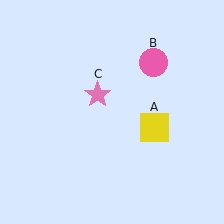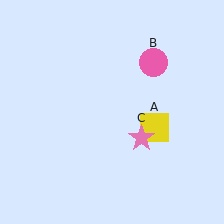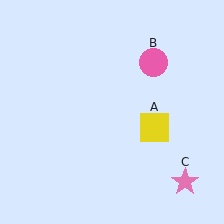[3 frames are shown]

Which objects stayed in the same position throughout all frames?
Yellow square (object A) and pink circle (object B) remained stationary.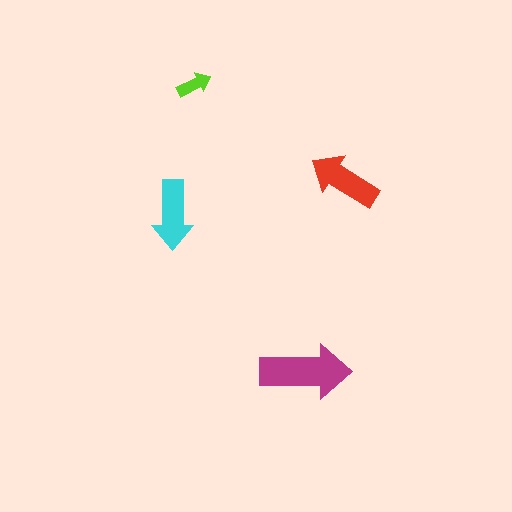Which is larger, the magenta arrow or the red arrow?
The magenta one.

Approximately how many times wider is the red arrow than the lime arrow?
About 2 times wider.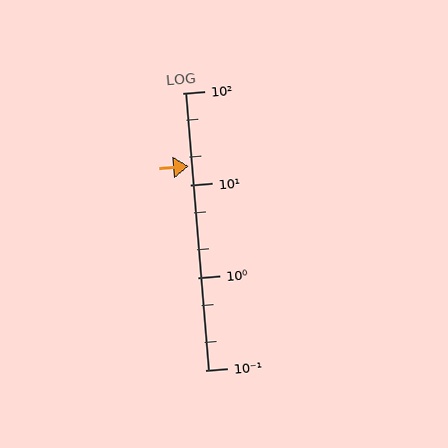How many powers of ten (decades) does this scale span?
The scale spans 3 decades, from 0.1 to 100.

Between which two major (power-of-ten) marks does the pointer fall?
The pointer is between 10 and 100.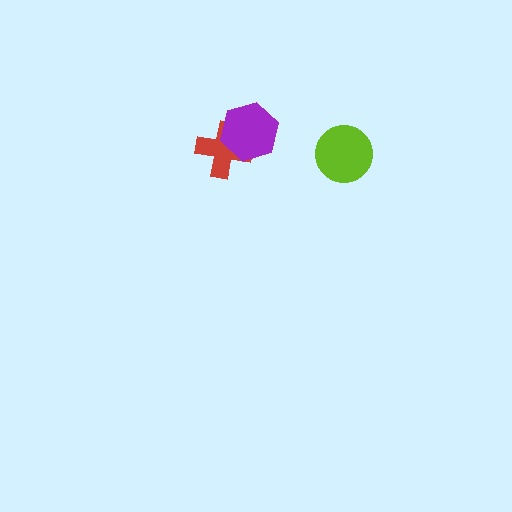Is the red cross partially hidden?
Yes, it is partially covered by another shape.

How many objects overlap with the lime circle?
0 objects overlap with the lime circle.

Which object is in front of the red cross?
The purple hexagon is in front of the red cross.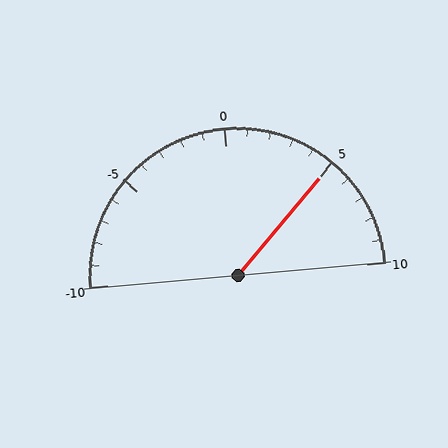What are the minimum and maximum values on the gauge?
The gauge ranges from -10 to 10.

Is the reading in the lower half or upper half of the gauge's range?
The reading is in the upper half of the range (-10 to 10).